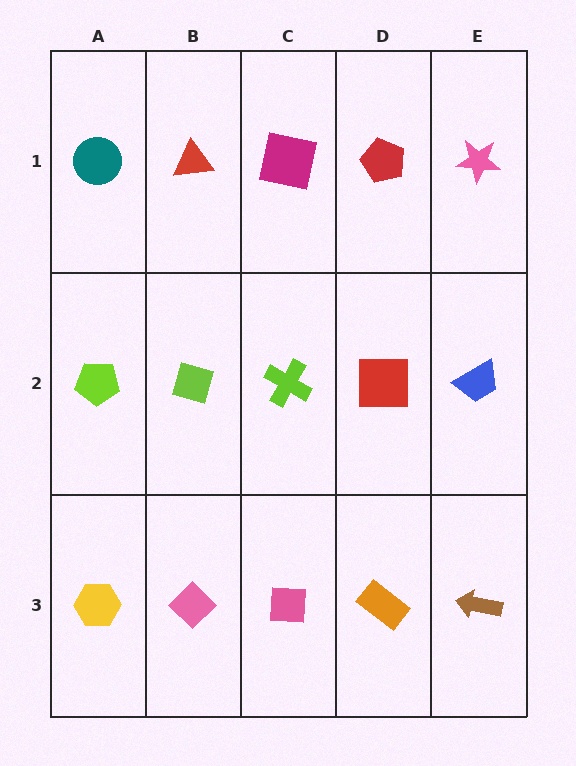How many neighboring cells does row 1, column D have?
3.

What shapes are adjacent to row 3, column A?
A lime pentagon (row 2, column A), a pink diamond (row 3, column B).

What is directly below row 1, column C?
A lime cross.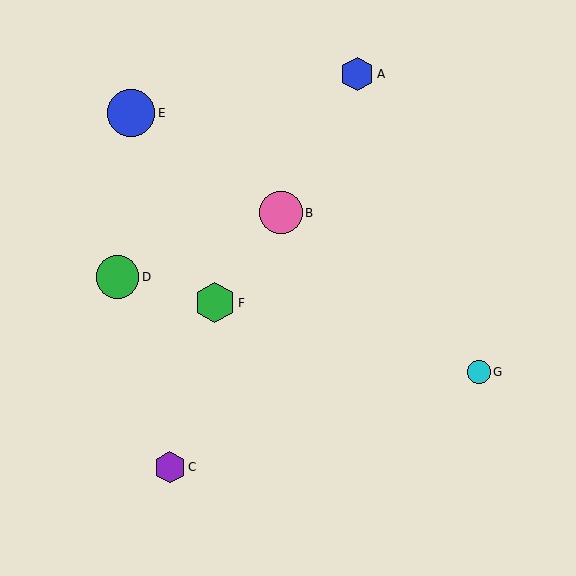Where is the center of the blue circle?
The center of the blue circle is at (131, 113).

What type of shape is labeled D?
Shape D is a green circle.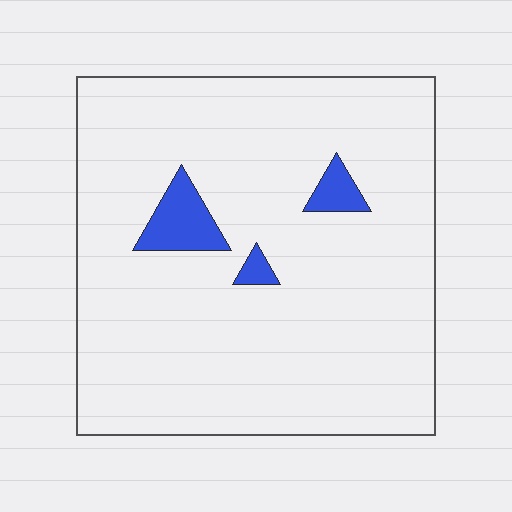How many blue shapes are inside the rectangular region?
3.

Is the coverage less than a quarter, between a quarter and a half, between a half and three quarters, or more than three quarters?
Less than a quarter.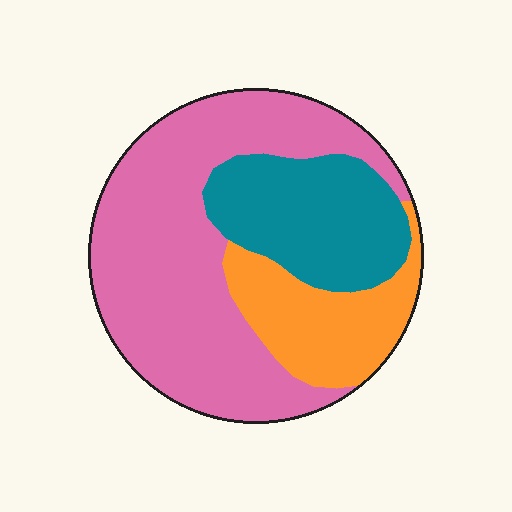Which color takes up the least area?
Orange, at roughly 20%.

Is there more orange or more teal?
Teal.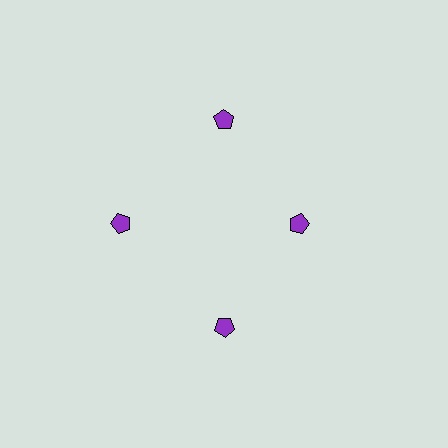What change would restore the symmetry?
The symmetry would be restored by moving it outward, back onto the ring so that all 4 pentagons sit at equal angles and equal distance from the center.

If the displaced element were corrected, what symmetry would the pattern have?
It would have 4-fold rotational symmetry — the pattern would map onto itself every 90 degrees.